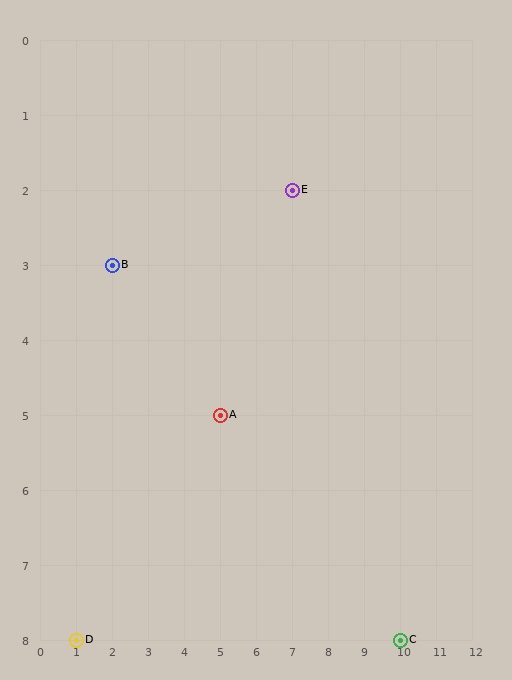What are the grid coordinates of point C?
Point C is at grid coordinates (10, 8).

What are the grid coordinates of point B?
Point B is at grid coordinates (2, 3).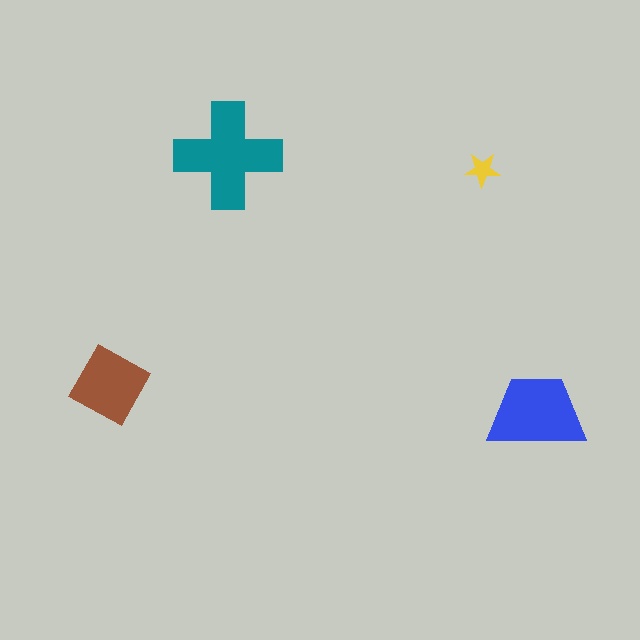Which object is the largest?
The teal cross.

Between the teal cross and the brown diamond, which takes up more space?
The teal cross.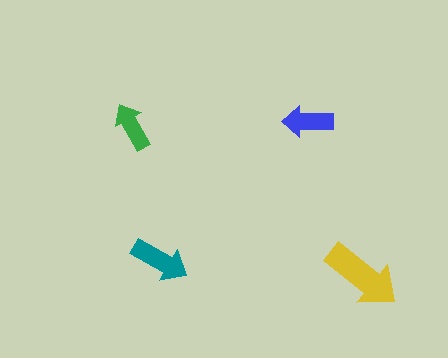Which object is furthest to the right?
The yellow arrow is rightmost.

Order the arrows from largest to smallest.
the yellow one, the teal one, the blue one, the green one.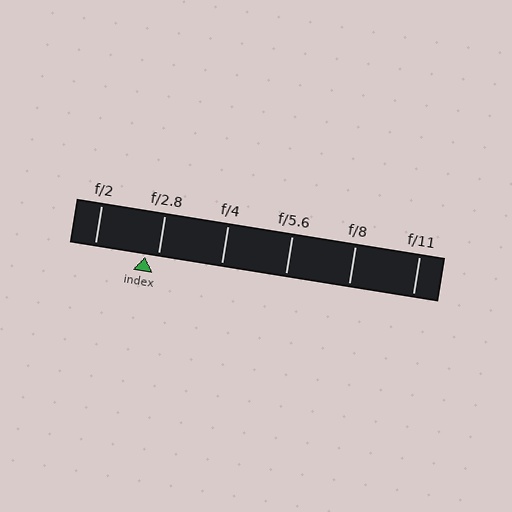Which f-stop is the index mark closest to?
The index mark is closest to f/2.8.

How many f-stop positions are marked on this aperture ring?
There are 6 f-stop positions marked.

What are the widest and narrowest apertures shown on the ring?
The widest aperture shown is f/2 and the narrowest is f/11.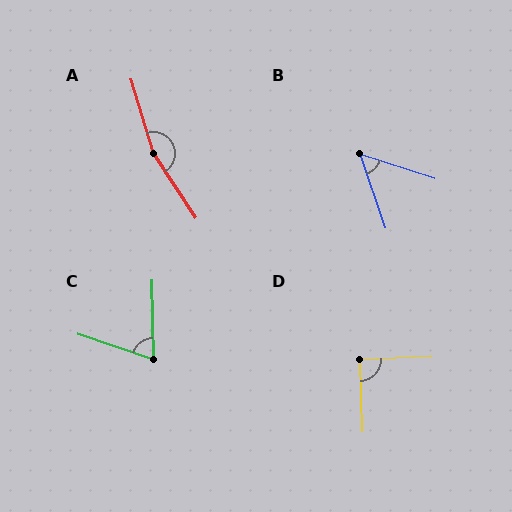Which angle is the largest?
A, at approximately 163 degrees.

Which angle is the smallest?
B, at approximately 53 degrees.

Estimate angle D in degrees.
Approximately 91 degrees.